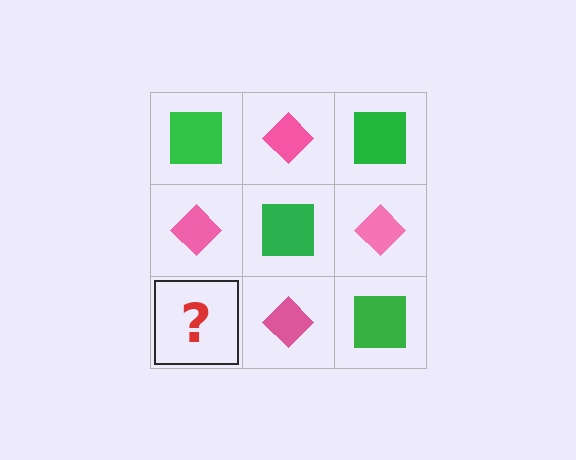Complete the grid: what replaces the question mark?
The question mark should be replaced with a green square.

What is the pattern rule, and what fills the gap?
The rule is that it alternates green square and pink diamond in a checkerboard pattern. The gap should be filled with a green square.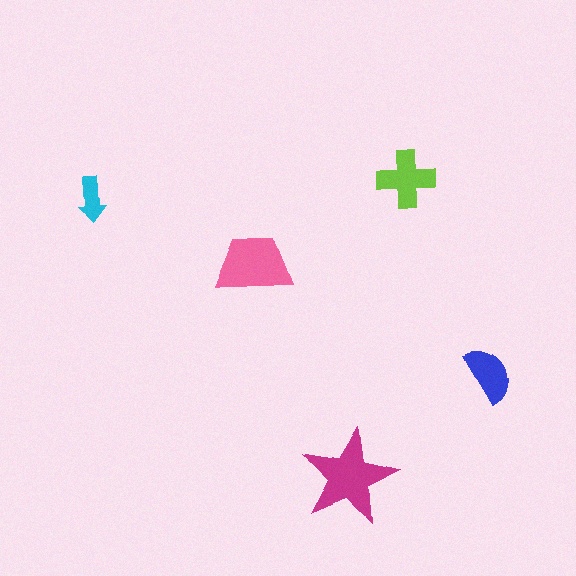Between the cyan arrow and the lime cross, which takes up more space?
The lime cross.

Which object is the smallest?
The cyan arrow.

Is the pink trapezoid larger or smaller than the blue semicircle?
Larger.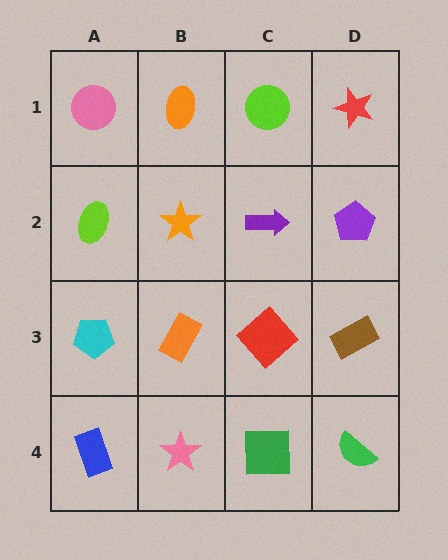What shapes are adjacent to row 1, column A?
A lime ellipse (row 2, column A), an orange ellipse (row 1, column B).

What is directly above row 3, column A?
A lime ellipse.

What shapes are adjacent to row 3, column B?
An orange star (row 2, column B), a pink star (row 4, column B), a cyan pentagon (row 3, column A), a red diamond (row 3, column C).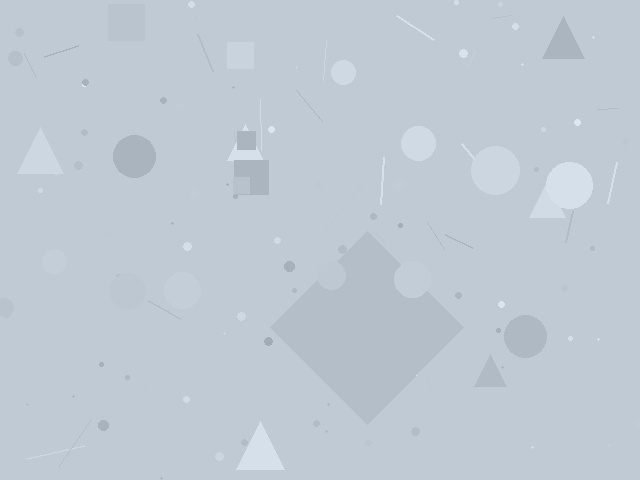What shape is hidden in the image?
A diamond is hidden in the image.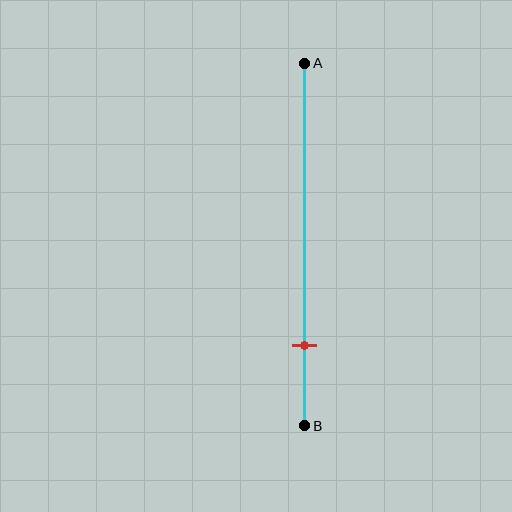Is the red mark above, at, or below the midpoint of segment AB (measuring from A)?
The red mark is below the midpoint of segment AB.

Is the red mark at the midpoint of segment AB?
No, the mark is at about 80% from A, not at the 50% midpoint.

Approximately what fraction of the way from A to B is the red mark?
The red mark is approximately 80% of the way from A to B.